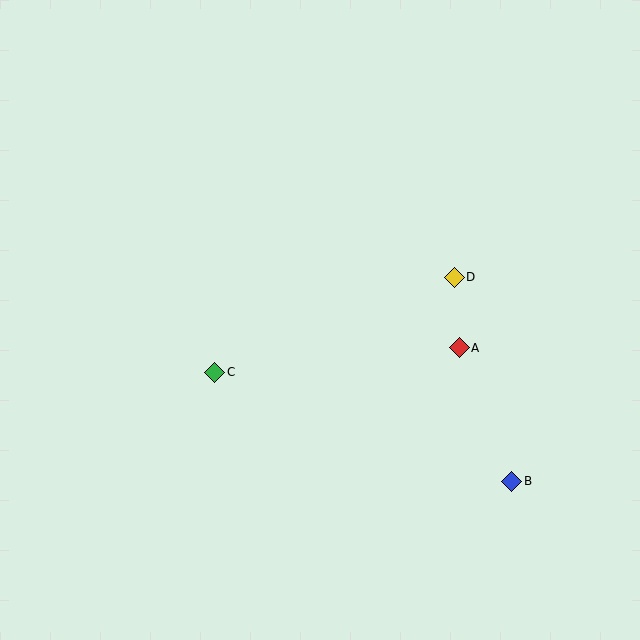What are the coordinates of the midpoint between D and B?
The midpoint between D and B is at (483, 379).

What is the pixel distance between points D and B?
The distance between D and B is 212 pixels.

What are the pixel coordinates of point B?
Point B is at (512, 481).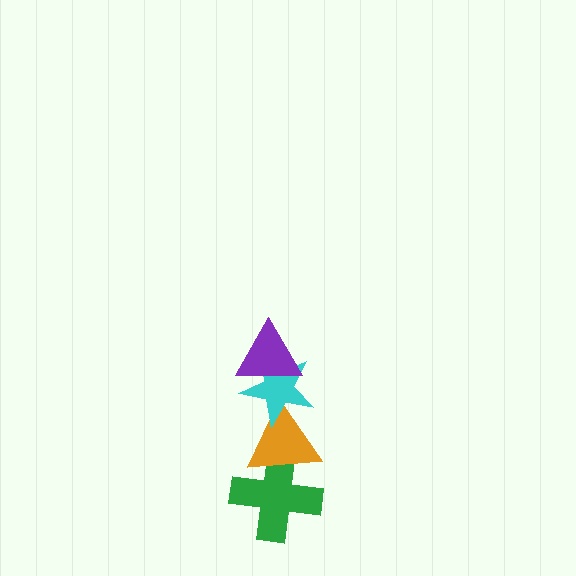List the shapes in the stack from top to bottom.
From top to bottom: the purple triangle, the cyan star, the orange triangle, the green cross.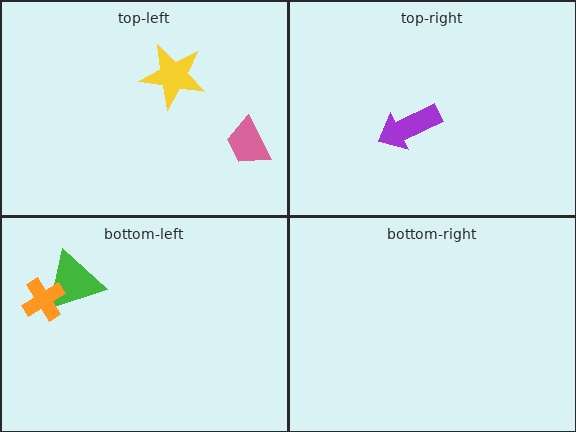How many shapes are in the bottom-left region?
2.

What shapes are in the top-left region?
The pink trapezoid, the yellow star.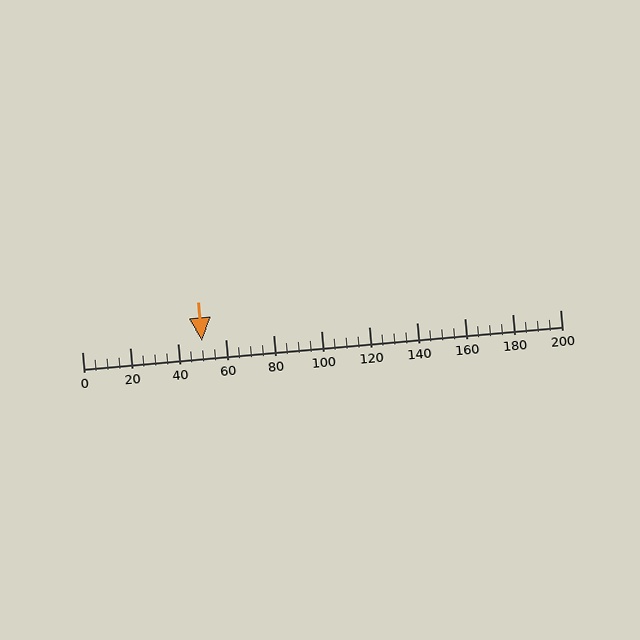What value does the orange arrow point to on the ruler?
The orange arrow points to approximately 50.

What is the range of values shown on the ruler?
The ruler shows values from 0 to 200.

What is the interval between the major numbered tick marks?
The major tick marks are spaced 20 units apart.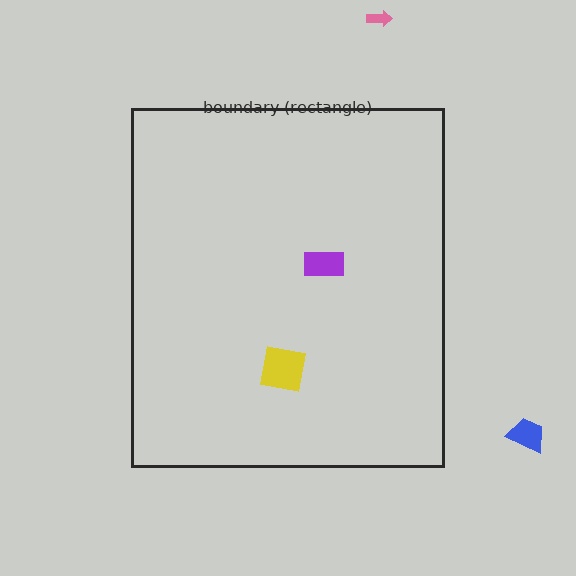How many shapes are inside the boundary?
2 inside, 2 outside.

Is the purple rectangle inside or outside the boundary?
Inside.